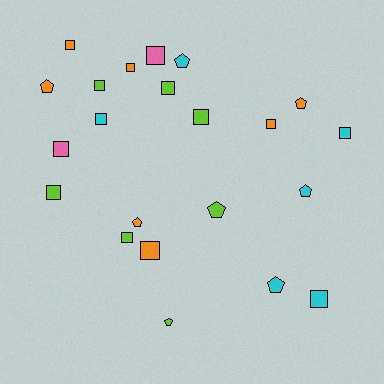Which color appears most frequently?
Lime, with 7 objects.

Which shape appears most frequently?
Square, with 14 objects.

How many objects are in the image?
There are 22 objects.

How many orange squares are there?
There are 4 orange squares.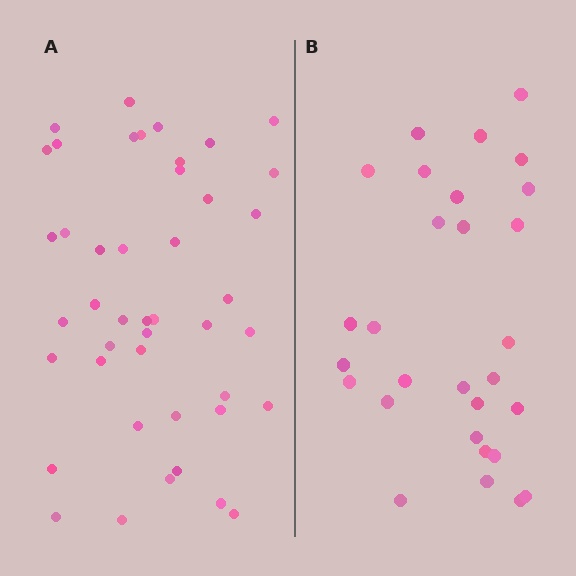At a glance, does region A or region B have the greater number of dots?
Region A (the left region) has more dots.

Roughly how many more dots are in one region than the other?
Region A has approximately 15 more dots than region B.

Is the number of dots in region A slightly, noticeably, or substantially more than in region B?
Region A has substantially more. The ratio is roughly 1.5 to 1.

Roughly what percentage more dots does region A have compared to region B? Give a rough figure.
About 50% more.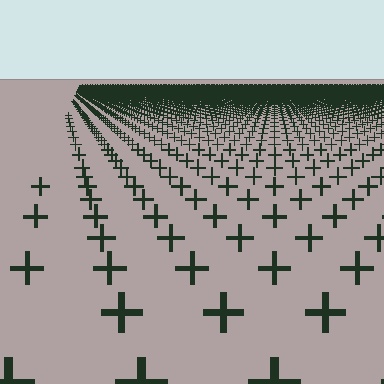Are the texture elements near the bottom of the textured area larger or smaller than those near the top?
Larger. Near the bottom, elements are closer to the viewer and appear at a bigger on-screen size.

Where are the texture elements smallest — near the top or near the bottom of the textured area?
Near the top.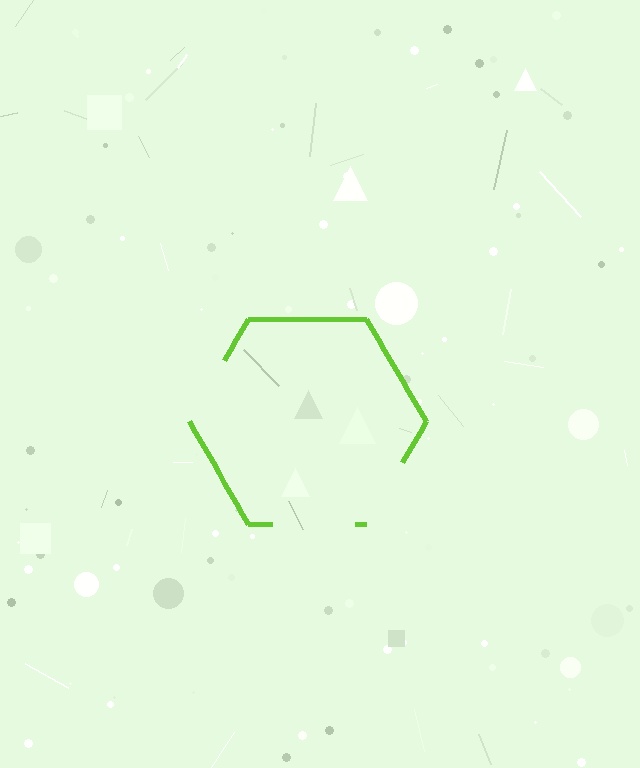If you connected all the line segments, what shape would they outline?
They would outline a hexagon.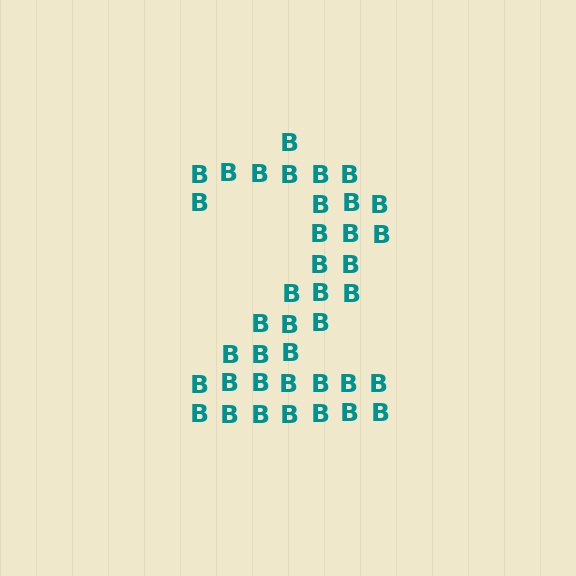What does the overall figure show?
The overall figure shows the digit 2.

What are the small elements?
The small elements are letter B's.